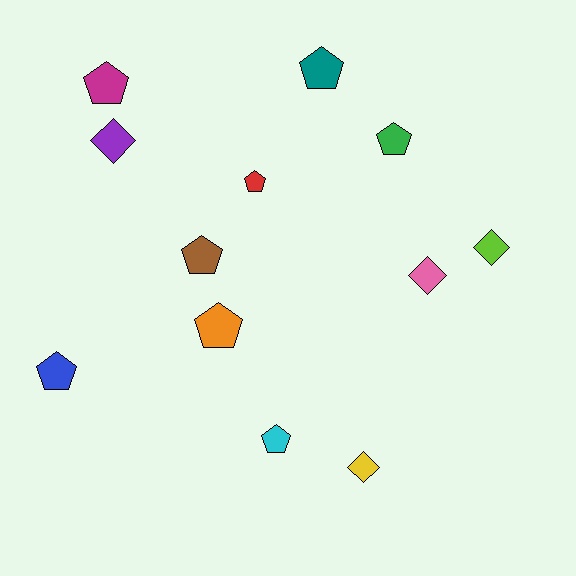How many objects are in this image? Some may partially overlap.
There are 12 objects.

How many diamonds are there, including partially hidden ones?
There are 4 diamonds.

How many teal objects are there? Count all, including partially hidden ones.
There is 1 teal object.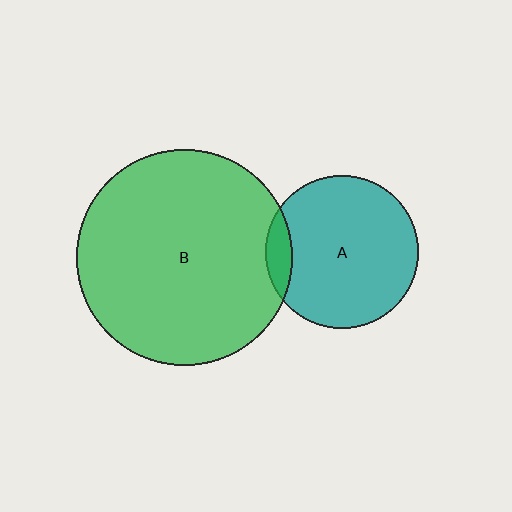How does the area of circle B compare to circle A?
Approximately 2.0 times.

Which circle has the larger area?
Circle B (green).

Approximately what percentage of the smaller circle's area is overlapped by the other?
Approximately 10%.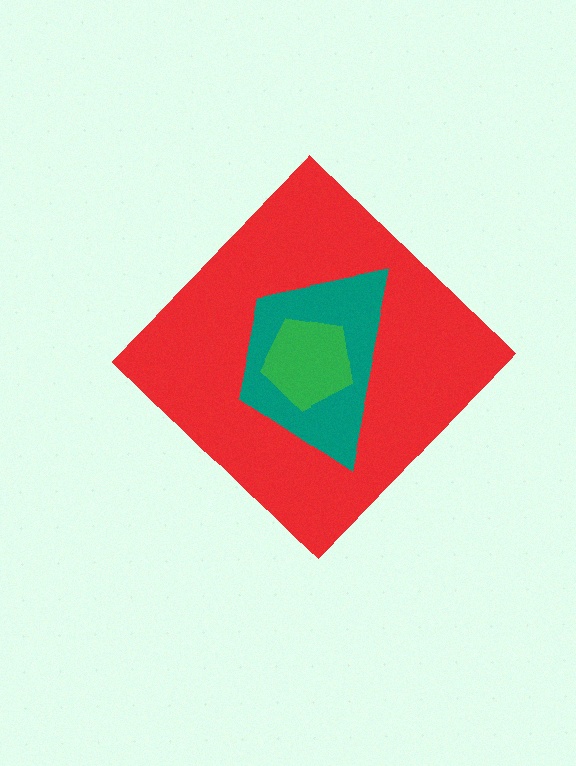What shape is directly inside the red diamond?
The teal trapezoid.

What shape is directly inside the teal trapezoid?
The green pentagon.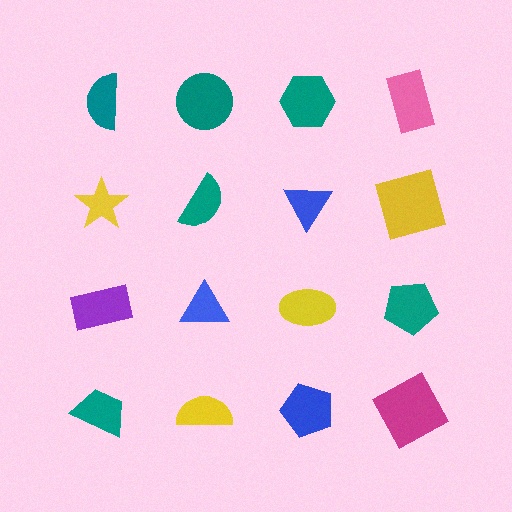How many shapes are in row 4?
4 shapes.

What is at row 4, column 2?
A yellow semicircle.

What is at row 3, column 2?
A blue triangle.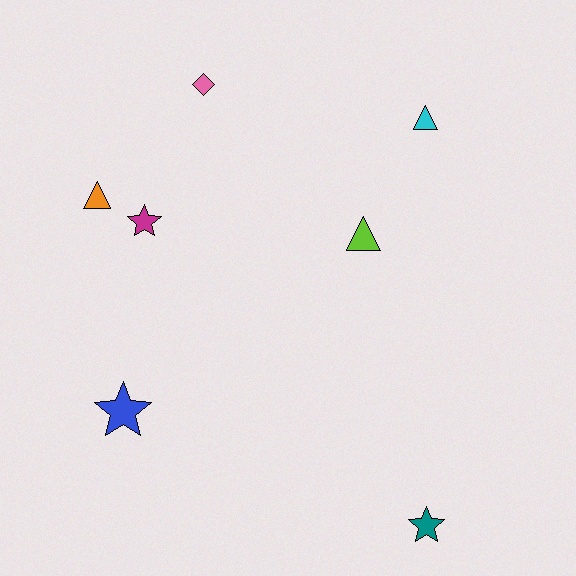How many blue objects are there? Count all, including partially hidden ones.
There is 1 blue object.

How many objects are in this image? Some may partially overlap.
There are 7 objects.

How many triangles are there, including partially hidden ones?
There are 3 triangles.